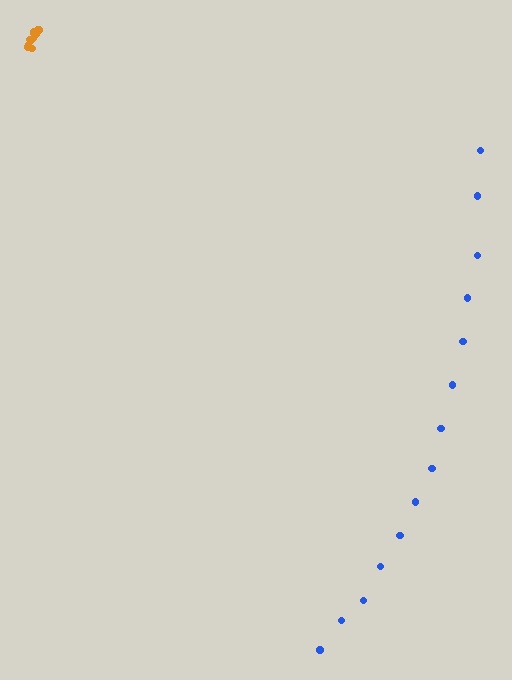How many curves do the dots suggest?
There are 2 distinct paths.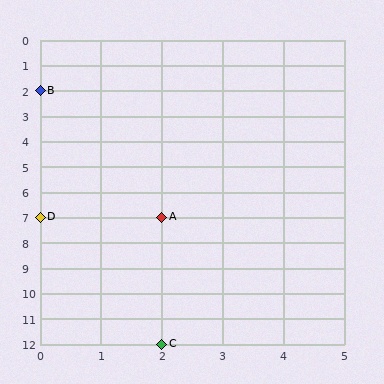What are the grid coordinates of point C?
Point C is at grid coordinates (2, 12).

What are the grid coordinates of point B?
Point B is at grid coordinates (0, 2).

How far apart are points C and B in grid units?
Points C and B are 2 columns and 10 rows apart (about 10.2 grid units diagonally).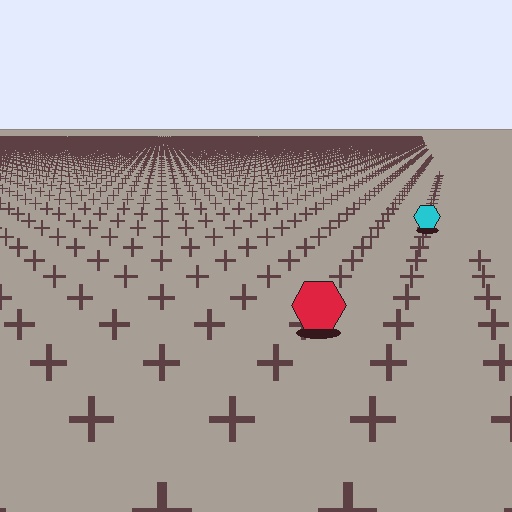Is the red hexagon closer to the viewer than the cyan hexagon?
Yes. The red hexagon is closer — you can tell from the texture gradient: the ground texture is coarser near it.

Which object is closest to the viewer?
The red hexagon is closest. The texture marks near it are larger and more spread out.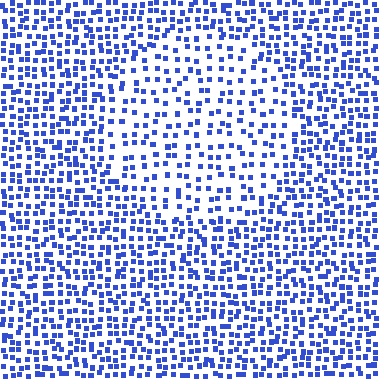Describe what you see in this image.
The image contains small blue elements arranged at two different densities. A circle-shaped region is visible where the elements are less densely packed than the surrounding area.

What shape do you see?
I see a circle.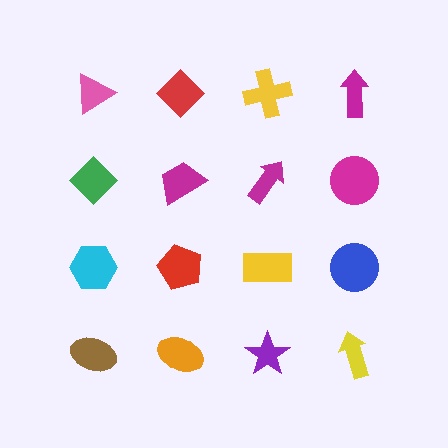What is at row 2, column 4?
A magenta circle.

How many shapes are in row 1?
4 shapes.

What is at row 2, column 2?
A magenta trapezoid.